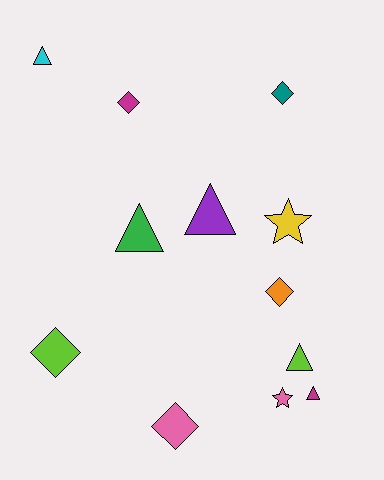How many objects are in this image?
There are 12 objects.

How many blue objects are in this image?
There are no blue objects.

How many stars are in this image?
There are 2 stars.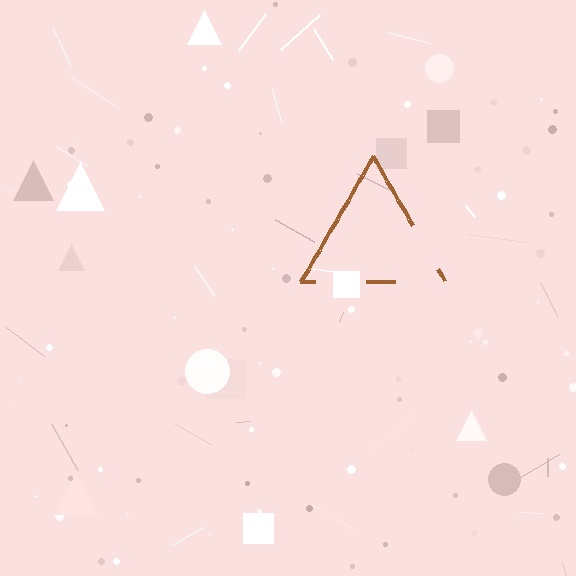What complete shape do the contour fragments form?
The contour fragments form a triangle.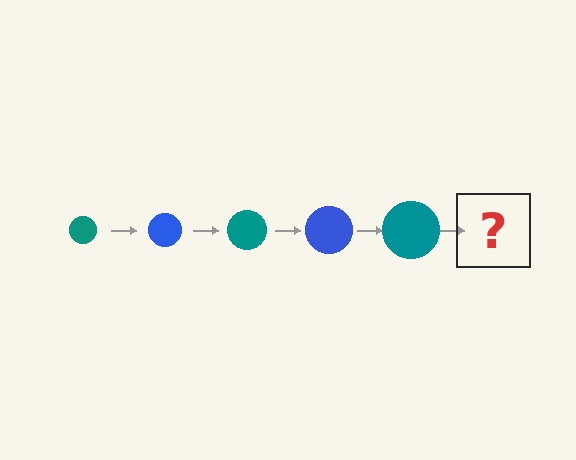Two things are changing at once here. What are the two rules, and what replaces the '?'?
The two rules are that the circle grows larger each step and the color cycles through teal and blue. The '?' should be a blue circle, larger than the previous one.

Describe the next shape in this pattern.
It should be a blue circle, larger than the previous one.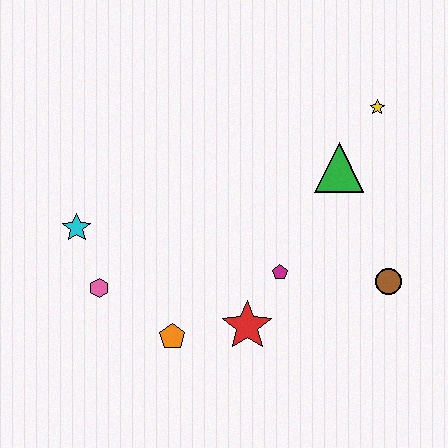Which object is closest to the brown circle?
The magenta pentagon is closest to the brown circle.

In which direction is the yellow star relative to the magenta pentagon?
The yellow star is above the magenta pentagon.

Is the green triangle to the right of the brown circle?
No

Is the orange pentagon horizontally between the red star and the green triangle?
No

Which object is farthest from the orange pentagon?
The yellow star is farthest from the orange pentagon.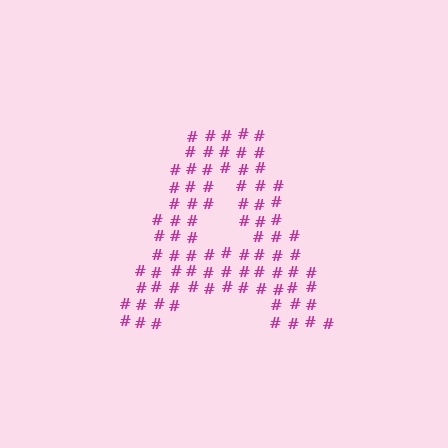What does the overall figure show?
The overall figure shows the letter A.